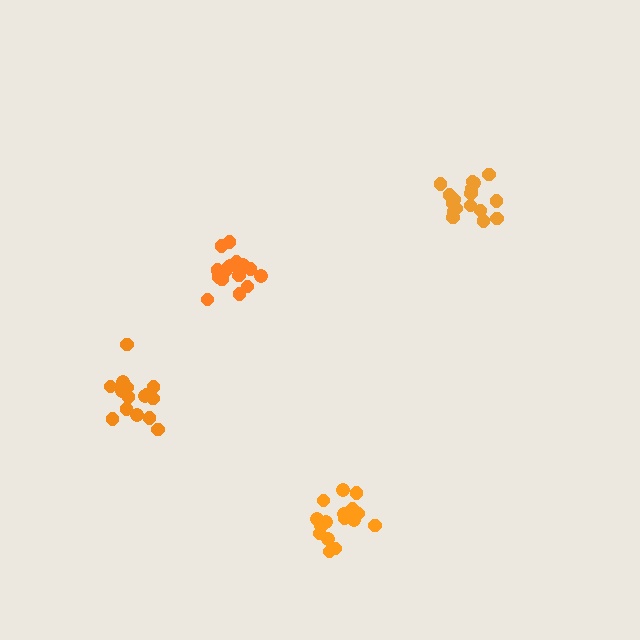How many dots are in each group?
Group 1: 15 dots, Group 2: 18 dots, Group 3: 19 dots, Group 4: 17 dots (69 total).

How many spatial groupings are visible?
There are 4 spatial groupings.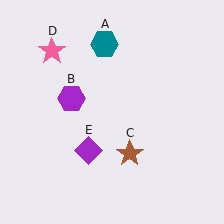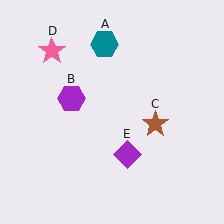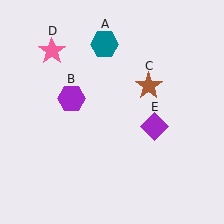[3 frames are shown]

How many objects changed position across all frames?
2 objects changed position: brown star (object C), purple diamond (object E).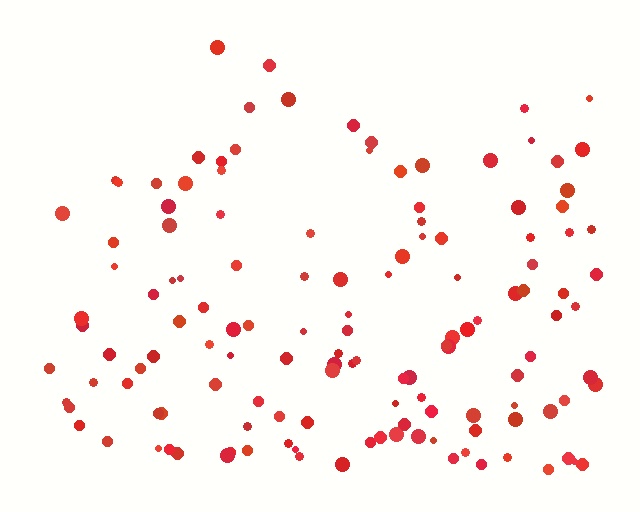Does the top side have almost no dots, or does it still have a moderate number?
Still a moderate number, just noticeably fewer than the bottom.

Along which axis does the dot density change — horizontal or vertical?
Vertical.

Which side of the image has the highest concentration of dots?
The bottom.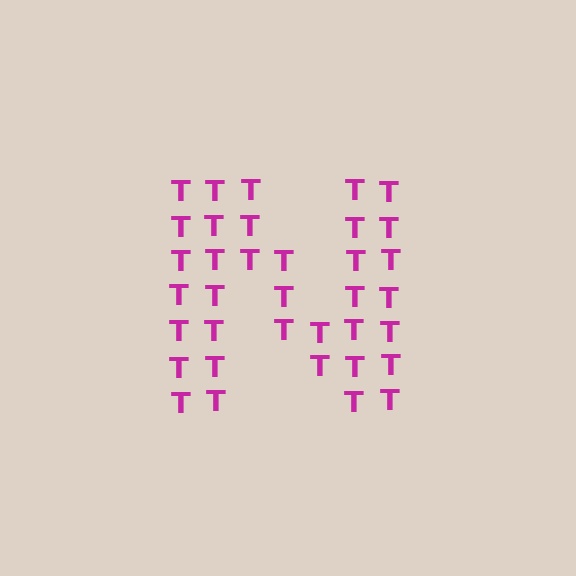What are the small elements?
The small elements are letter T's.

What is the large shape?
The large shape is the letter N.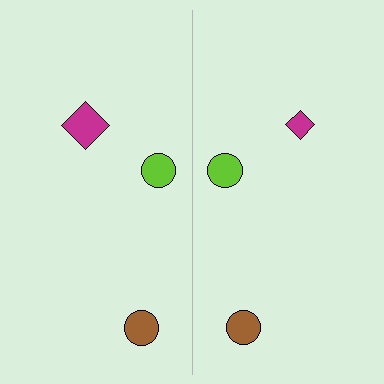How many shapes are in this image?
There are 6 shapes in this image.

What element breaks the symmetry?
The magenta diamond on the right side has a different size than its mirror counterpart.